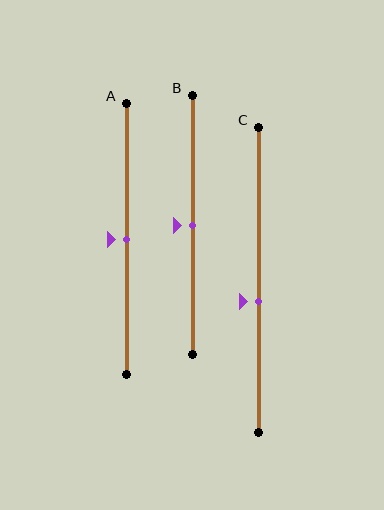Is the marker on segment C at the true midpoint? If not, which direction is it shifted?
No, the marker on segment C is shifted downward by about 7% of the segment length.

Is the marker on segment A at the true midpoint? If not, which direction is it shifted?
Yes, the marker on segment A is at the true midpoint.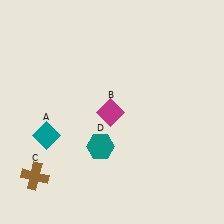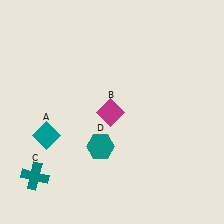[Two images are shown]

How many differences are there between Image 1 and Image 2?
There is 1 difference between the two images.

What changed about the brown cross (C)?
In Image 1, C is brown. In Image 2, it changed to teal.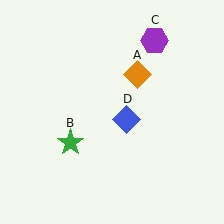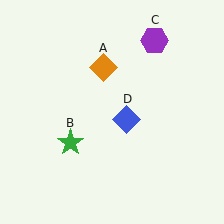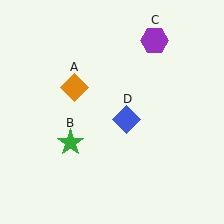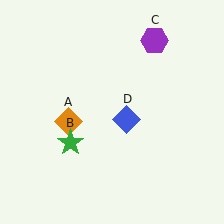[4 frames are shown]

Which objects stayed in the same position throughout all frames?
Green star (object B) and purple hexagon (object C) and blue diamond (object D) remained stationary.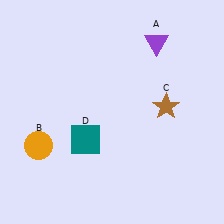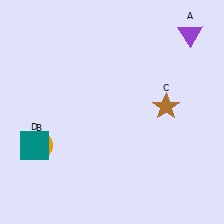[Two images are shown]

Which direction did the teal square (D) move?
The teal square (D) moved left.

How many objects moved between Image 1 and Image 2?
2 objects moved between the two images.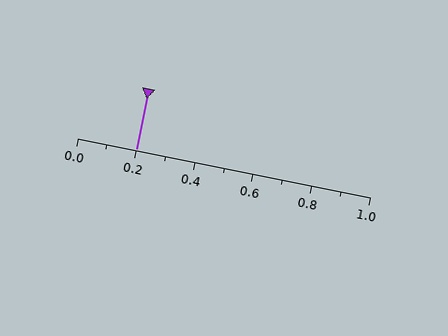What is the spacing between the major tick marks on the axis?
The major ticks are spaced 0.2 apart.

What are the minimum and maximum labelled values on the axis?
The axis runs from 0.0 to 1.0.